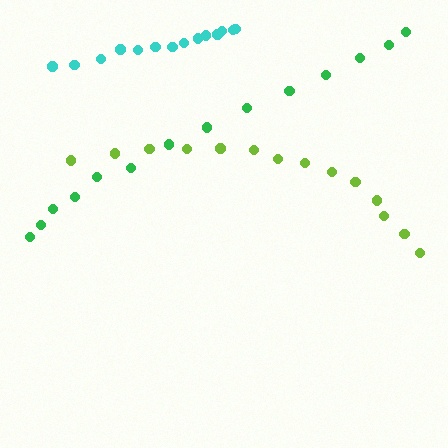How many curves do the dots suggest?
There are 3 distinct paths.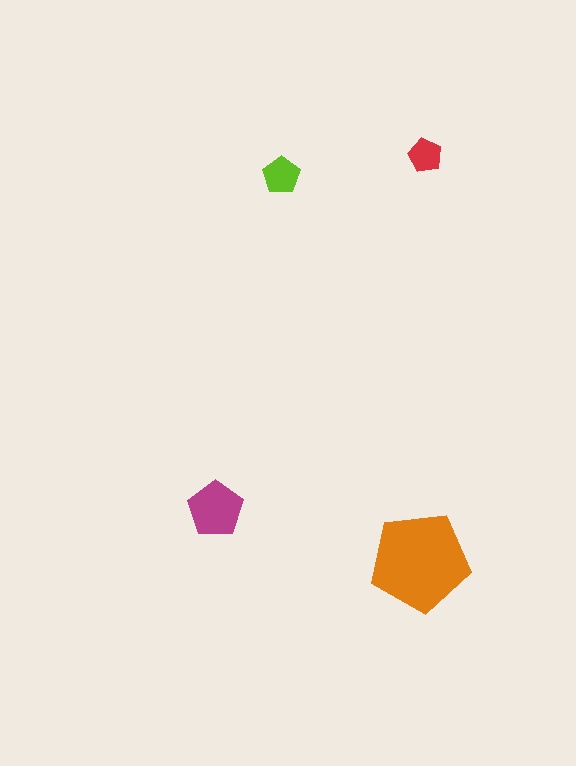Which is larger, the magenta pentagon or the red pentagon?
The magenta one.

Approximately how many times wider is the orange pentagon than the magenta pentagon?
About 2 times wider.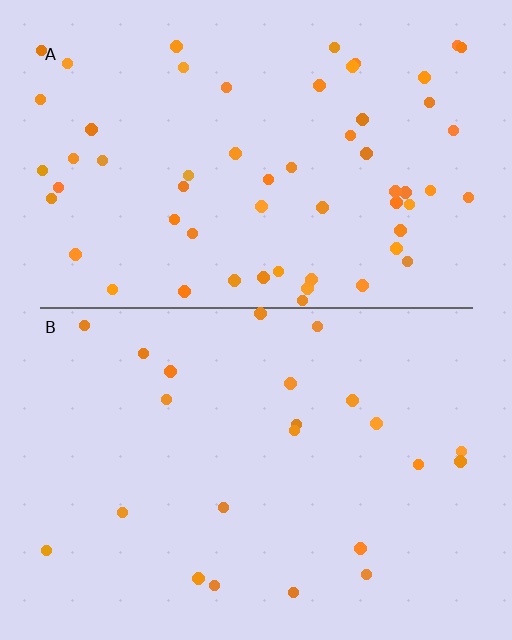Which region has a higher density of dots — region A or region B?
A (the top).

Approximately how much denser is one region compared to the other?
Approximately 2.6× — region A over region B.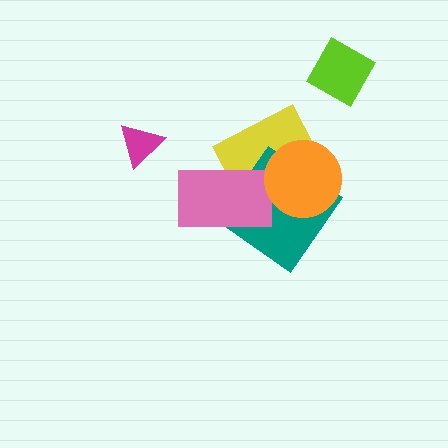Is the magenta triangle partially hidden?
No, no other shape covers it.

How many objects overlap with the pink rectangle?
2 objects overlap with the pink rectangle.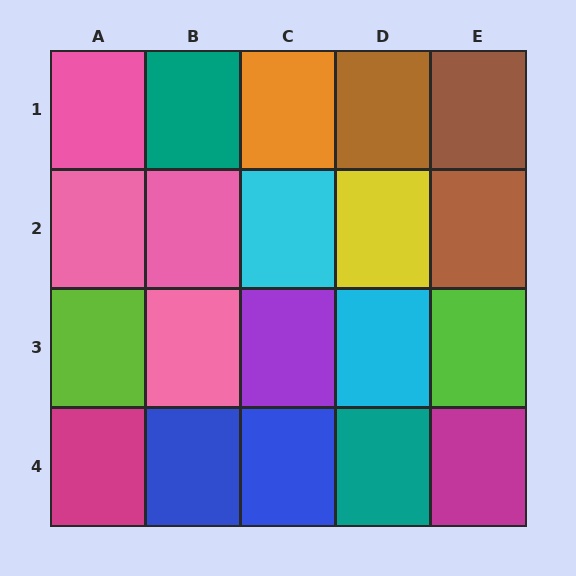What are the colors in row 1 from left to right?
Pink, teal, orange, brown, brown.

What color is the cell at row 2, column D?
Yellow.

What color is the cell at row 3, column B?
Pink.